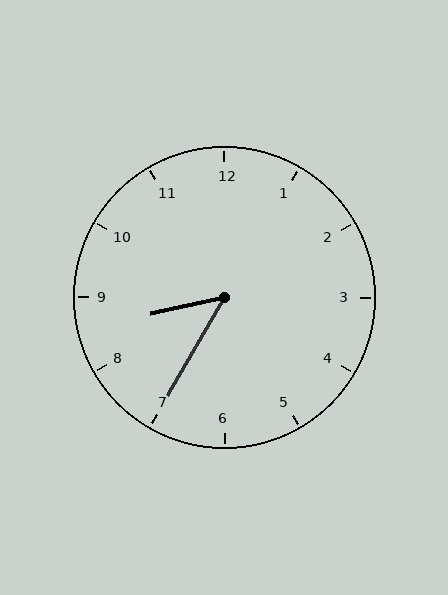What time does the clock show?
8:35.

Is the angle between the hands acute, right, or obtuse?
It is acute.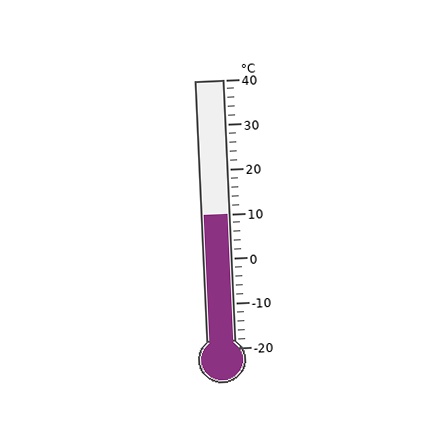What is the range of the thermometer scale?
The thermometer scale ranges from -20°C to 40°C.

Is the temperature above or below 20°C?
The temperature is below 20°C.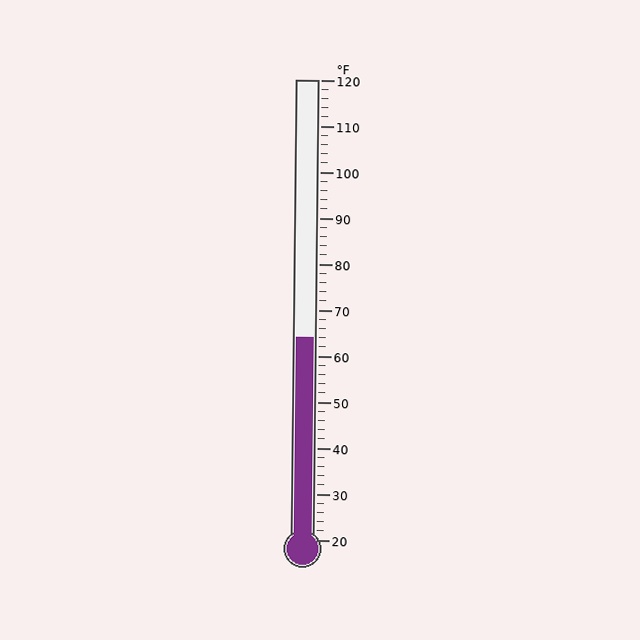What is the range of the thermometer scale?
The thermometer scale ranges from 20°F to 120°F.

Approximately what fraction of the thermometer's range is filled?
The thermometer is filled to approximately 45% of its range.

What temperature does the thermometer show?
The thermometer shows approximately 64°F.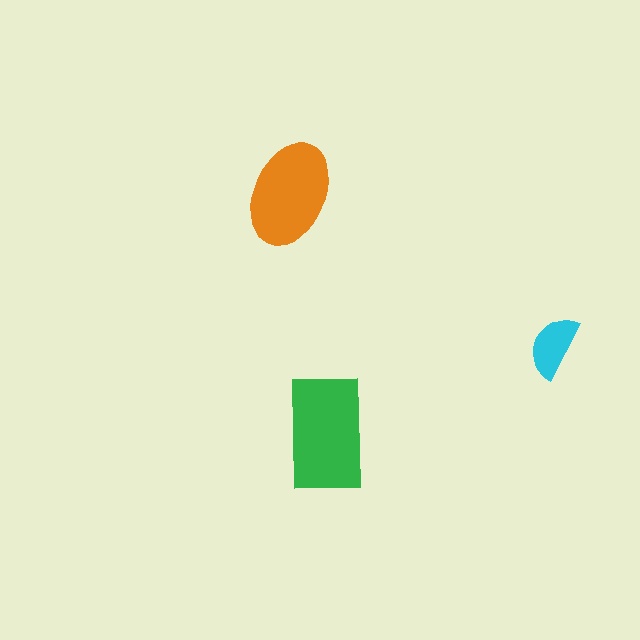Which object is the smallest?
The cyan semicircle.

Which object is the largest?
The green rectangle.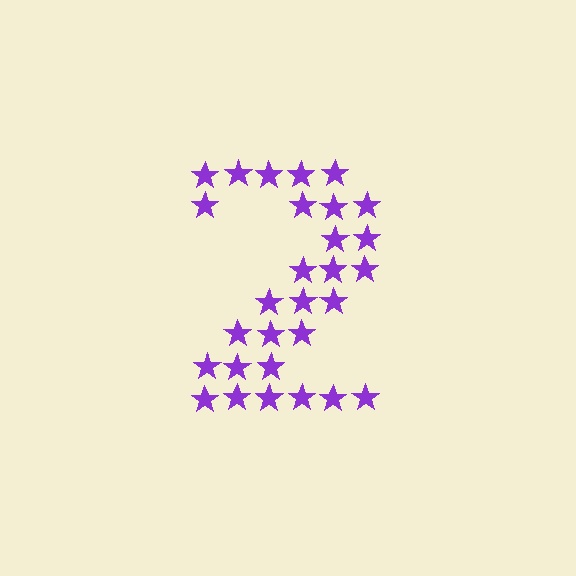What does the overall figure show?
The overall figure shows the digit 2.